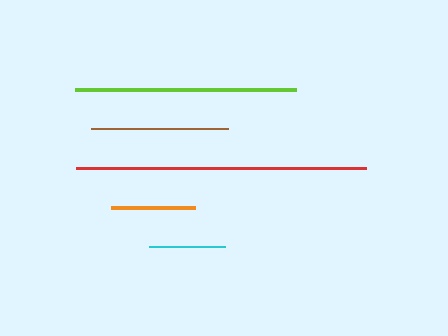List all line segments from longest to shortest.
From longest to shortest: red, lime, brown, orange, cyan.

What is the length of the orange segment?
The orange segment is approximately 85 pixels long.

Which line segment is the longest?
The red line is the longest at approximately 290 pixels.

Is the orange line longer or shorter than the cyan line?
The orange line is longer than the cyan line.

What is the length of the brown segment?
The brown segment is approximately 137 pixels long.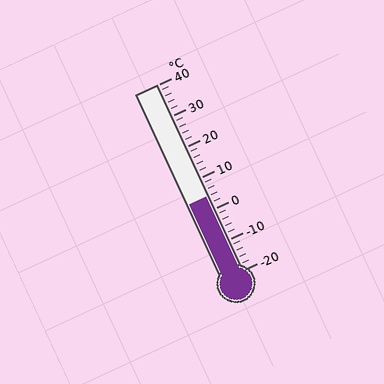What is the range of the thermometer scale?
The thermometer scale ranges from -20°C to 40°C.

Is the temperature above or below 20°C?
The temperature is below 20°C.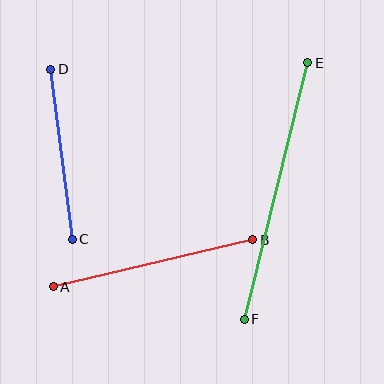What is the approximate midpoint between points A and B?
The midpoint is at approximately (153, 263) pixels.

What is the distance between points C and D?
The distance is approximately 171 pixels.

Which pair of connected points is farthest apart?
Points E and F are farthest apart.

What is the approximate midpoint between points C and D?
The midpoint is at approximately (61, 154) pixels.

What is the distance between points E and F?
The distance is approximately 264 pixels.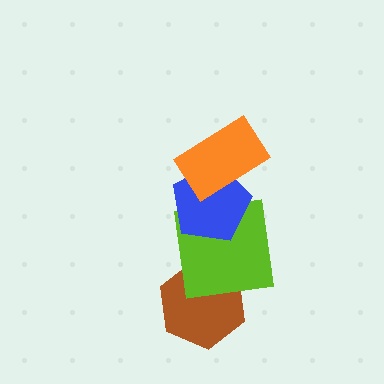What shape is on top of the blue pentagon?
The orange rectangle is on top of the blue pentagon.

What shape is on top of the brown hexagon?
The lime square is on top of the brown hexagon.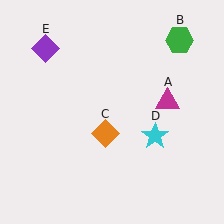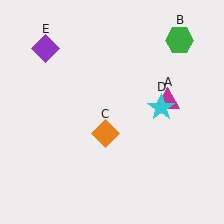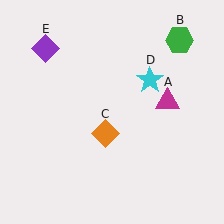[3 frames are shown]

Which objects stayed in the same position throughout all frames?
Magenta triangle (object A) and green hexagon (object B) and orange diamond (object C) and purple diamond (object E) remained stationary.